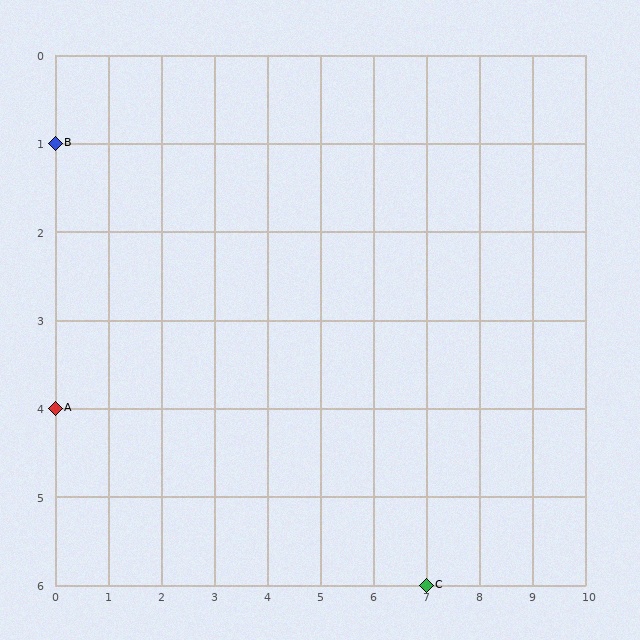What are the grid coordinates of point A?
Point A is at grid coordinates (0, 4).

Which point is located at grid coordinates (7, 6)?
Point C is at (7, 6).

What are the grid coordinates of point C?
Point C is at grid coordinates (7, 6).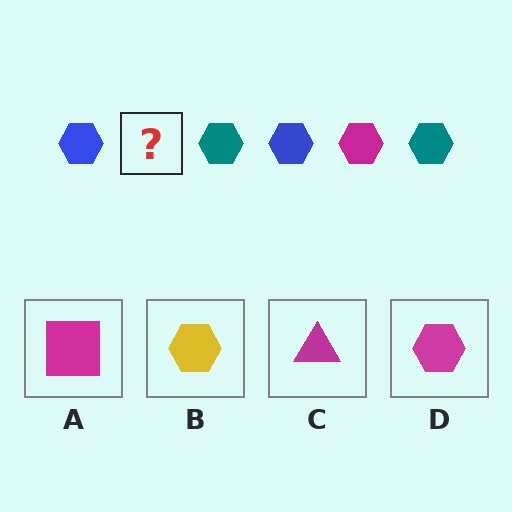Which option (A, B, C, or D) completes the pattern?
D.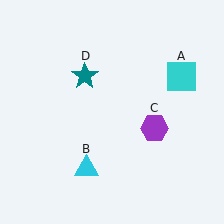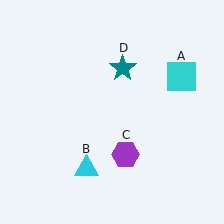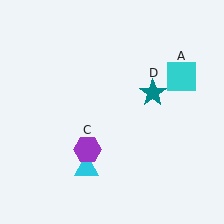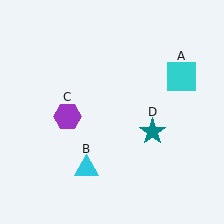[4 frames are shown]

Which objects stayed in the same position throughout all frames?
Cyan square (object A) and cyan triangle (object B) remained stationary.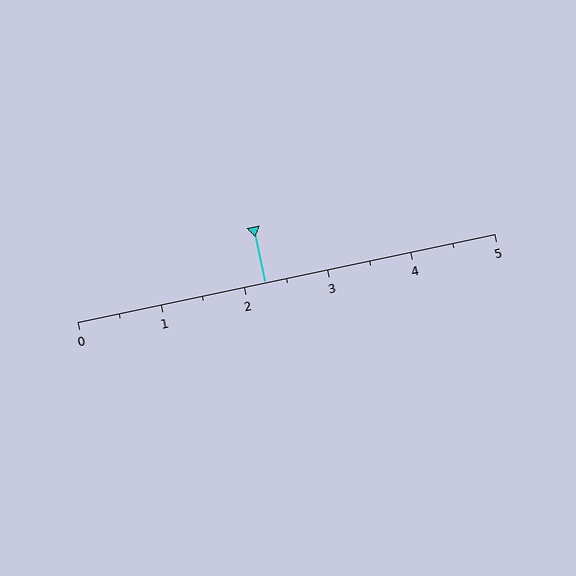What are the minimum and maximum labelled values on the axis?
The axis runs from 0 to 5.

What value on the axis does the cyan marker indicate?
The marker indicates approximately 2.2.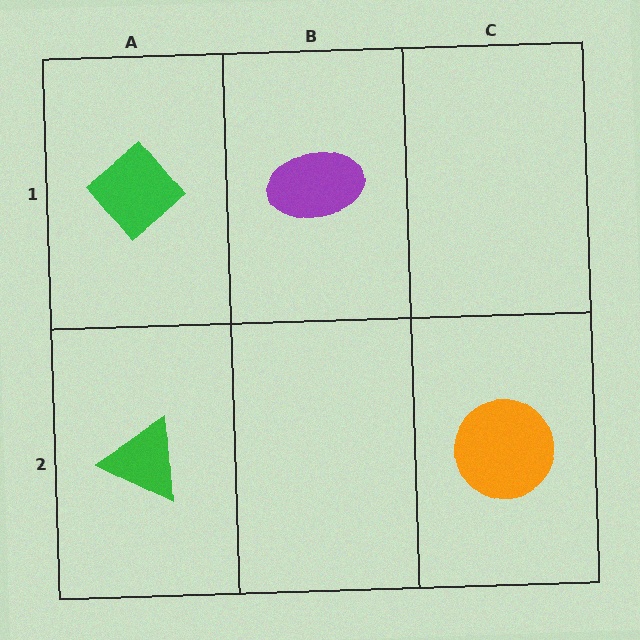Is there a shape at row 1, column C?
No, that cell is empty.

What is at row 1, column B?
A purple ellipse.